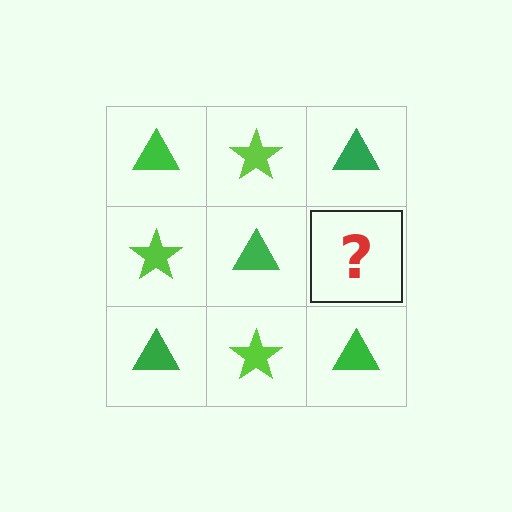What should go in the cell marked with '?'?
The missing cell should contain a lime star.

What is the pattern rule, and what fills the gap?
The rule is that it alternates green triangle and lime star in a checkerboard pattern. The gap should be filled with a lime star.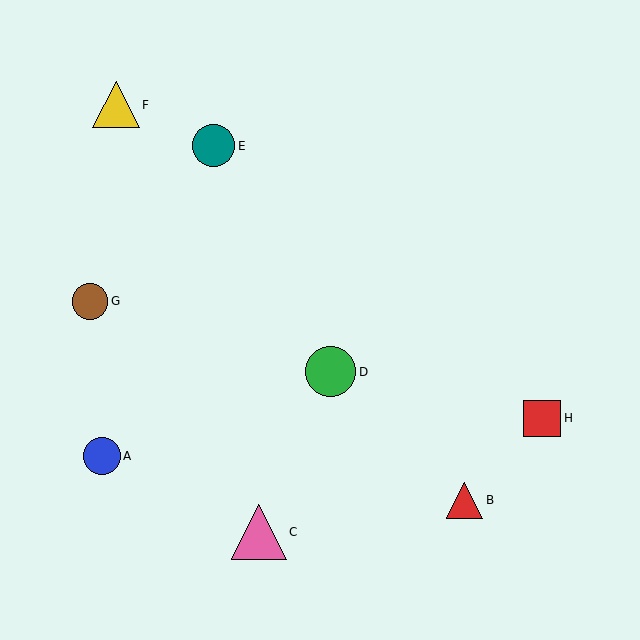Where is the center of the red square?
The center of the red square is at (542, 418).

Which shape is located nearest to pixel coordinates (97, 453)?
The blue circle (labeled A) at (102, 456) is nearest to that location.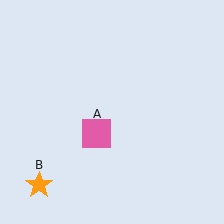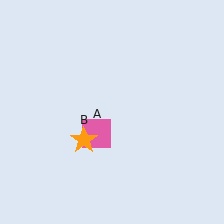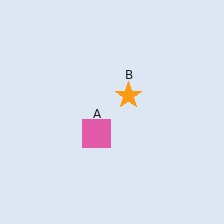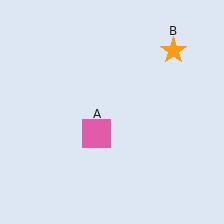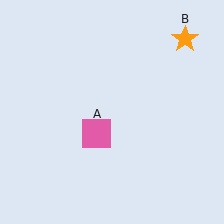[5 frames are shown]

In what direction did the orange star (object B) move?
The orange star (object B) moved up and to the right.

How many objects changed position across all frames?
1 object changed position: orange star (object B).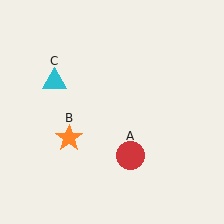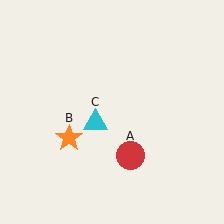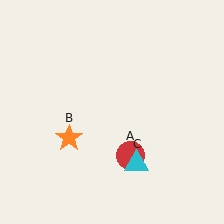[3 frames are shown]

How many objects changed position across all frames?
1 object changed position: cyan triangle (object C).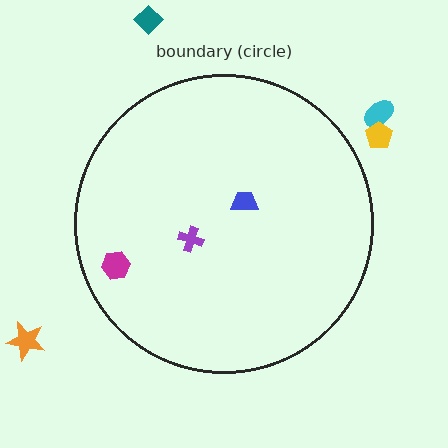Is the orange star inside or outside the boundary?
Outside.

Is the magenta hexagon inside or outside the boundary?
Inside.